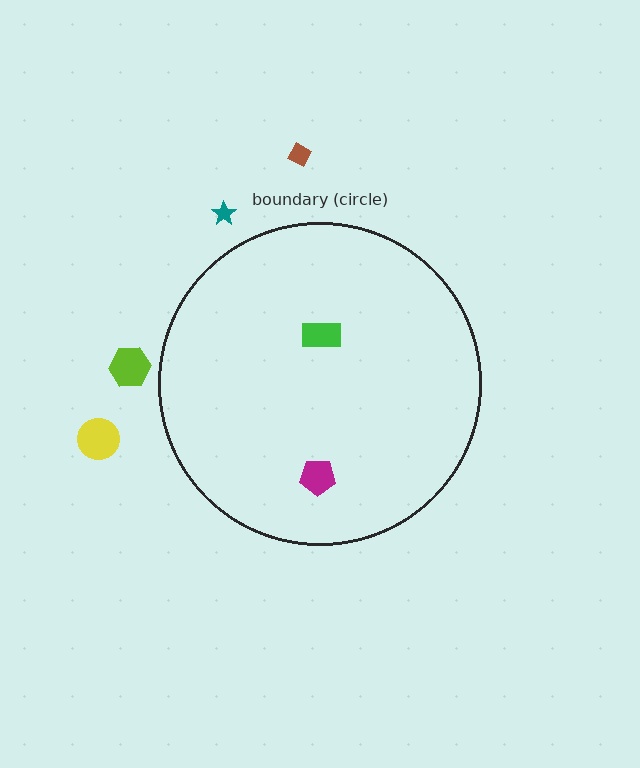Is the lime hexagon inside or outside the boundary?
Outside.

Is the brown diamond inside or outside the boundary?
Outside.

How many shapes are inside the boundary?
2 inside, 4 outside.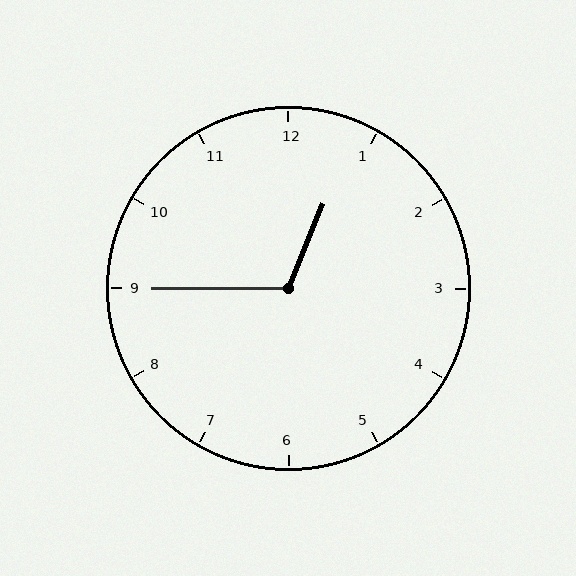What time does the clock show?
12:45.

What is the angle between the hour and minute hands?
Approximately 112 degrees.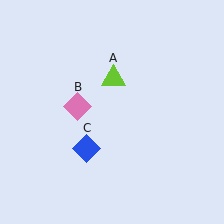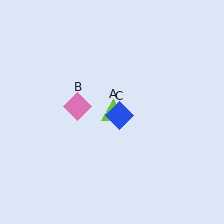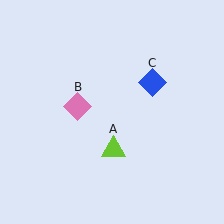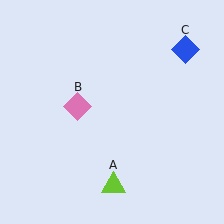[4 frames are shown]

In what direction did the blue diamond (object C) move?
The blue diamond (object C) moved up and to the right.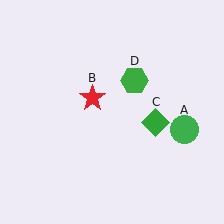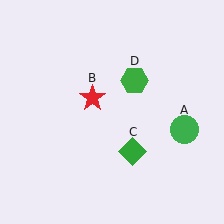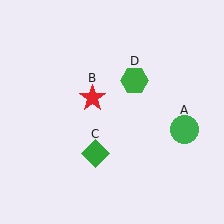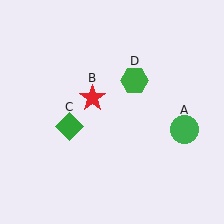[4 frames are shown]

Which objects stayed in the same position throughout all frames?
Green circle (object A) and red star (object B) and green hexagon (object D) remained stationary.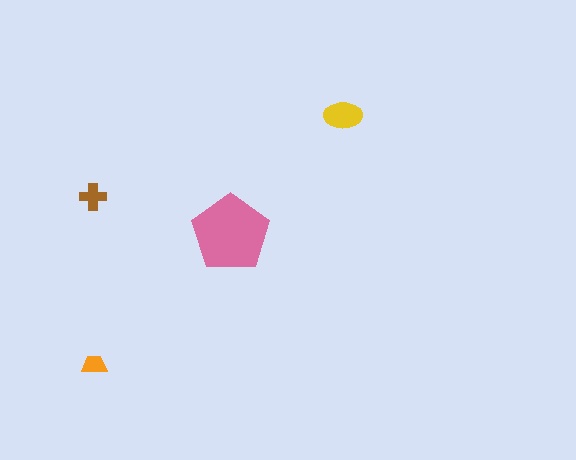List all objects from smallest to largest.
The orange trapezoid, the brown cross, the yellow ellipse, the pink pentagon.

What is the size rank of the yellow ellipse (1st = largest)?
2nd.